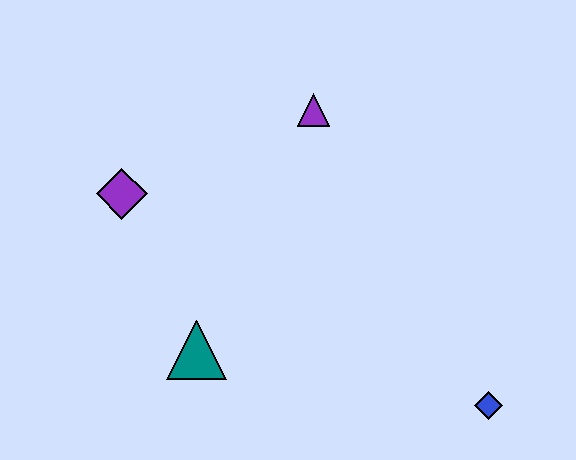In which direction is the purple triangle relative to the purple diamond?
The purple triangle is to the right of the purple diamond.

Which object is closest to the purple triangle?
The purple diamond is closest to the purple triangle.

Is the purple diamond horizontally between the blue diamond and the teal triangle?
No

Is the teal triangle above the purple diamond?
No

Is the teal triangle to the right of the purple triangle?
No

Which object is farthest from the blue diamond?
The purple diamond is farthest from the blue diamond.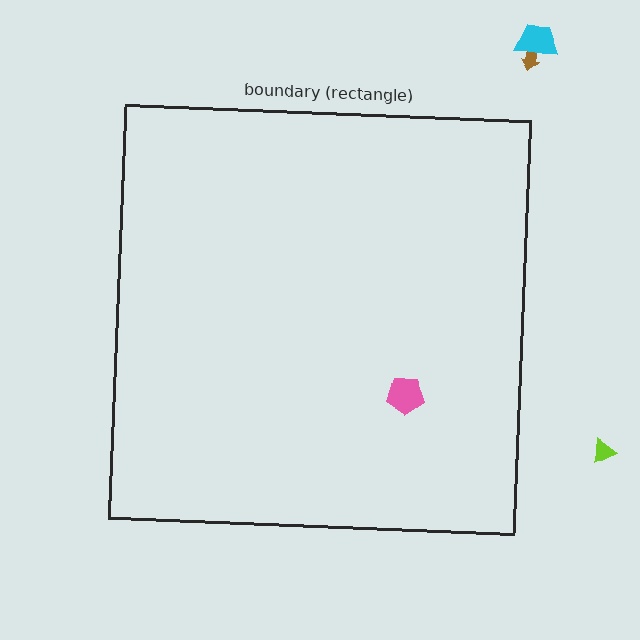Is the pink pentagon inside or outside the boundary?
Inside.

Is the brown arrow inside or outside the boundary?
Outside.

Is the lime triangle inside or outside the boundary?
Outside.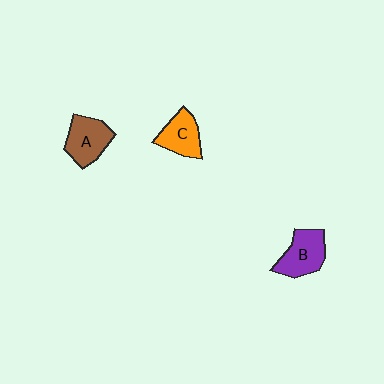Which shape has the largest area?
Shape B (purple).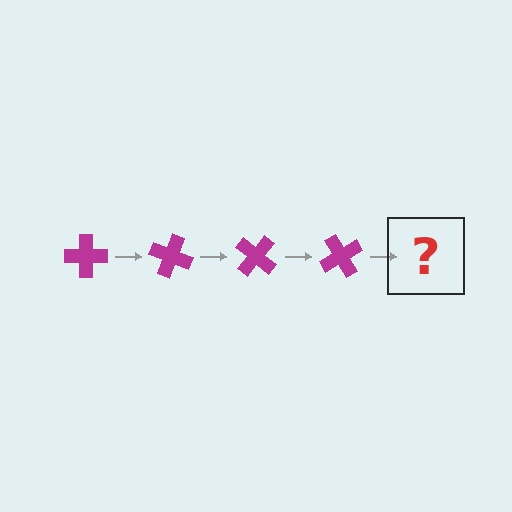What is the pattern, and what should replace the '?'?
The pattern is that the cross rotates 20 degrees each step. The '?' should be a magenta cross rotated 80 degrees.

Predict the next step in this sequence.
The next step is a magenta cross rotated 80 degrees.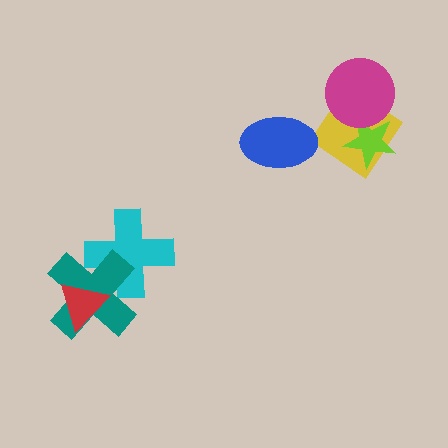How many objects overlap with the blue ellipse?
0 objects overlap with the blue ellipse.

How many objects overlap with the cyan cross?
1 object overlaps with the cyan cross.